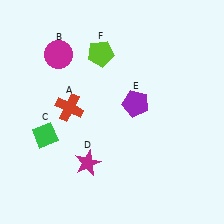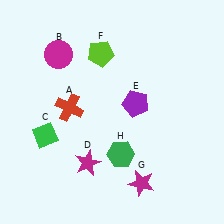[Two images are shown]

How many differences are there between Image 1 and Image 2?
There are 2 differences between the two images.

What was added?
A magenta star (G), a green hexagon (H) were added in Image 2.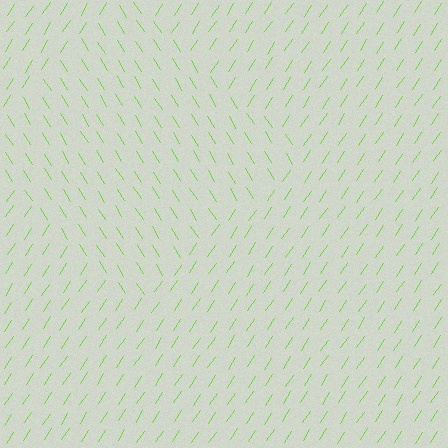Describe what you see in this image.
The image is filled with small lime line segments. A diamond region in the image has lines oriented differently from the surrounding lines, creating a visible texture boundary.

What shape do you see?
I see a diamond.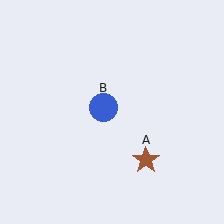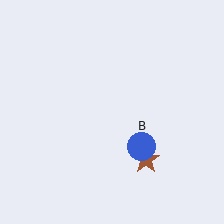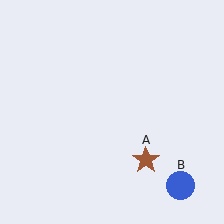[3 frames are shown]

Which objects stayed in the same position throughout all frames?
Brown star (object A) remained stationary.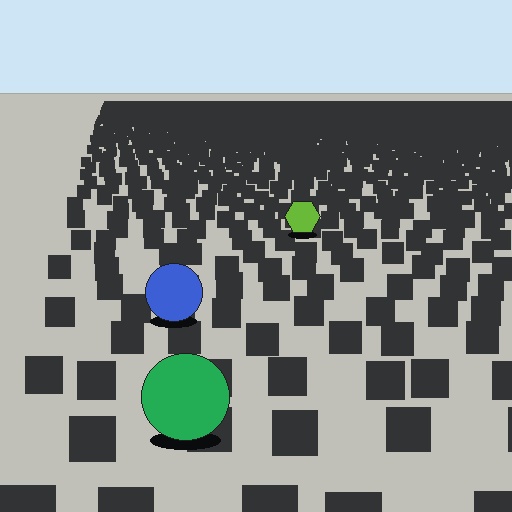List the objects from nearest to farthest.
From nearest to farthest: the green circle, the blue circle, the lime hexagon.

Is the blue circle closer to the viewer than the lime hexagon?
Yes. The blue circle is closer — you can tell from the texture gradient: the ground texture is coarser near it.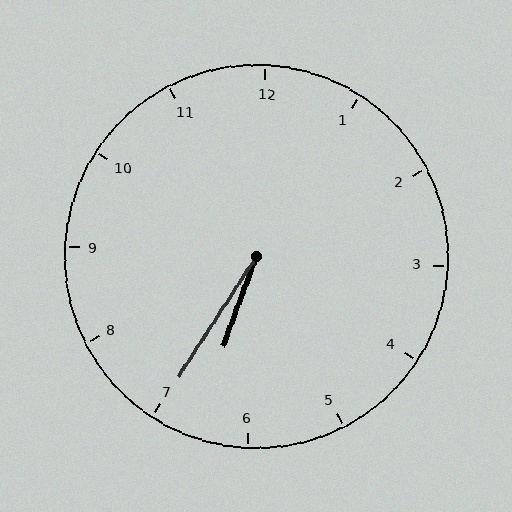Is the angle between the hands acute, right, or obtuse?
It is acute.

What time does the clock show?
6:35.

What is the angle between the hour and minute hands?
Approximately 12 degrees.